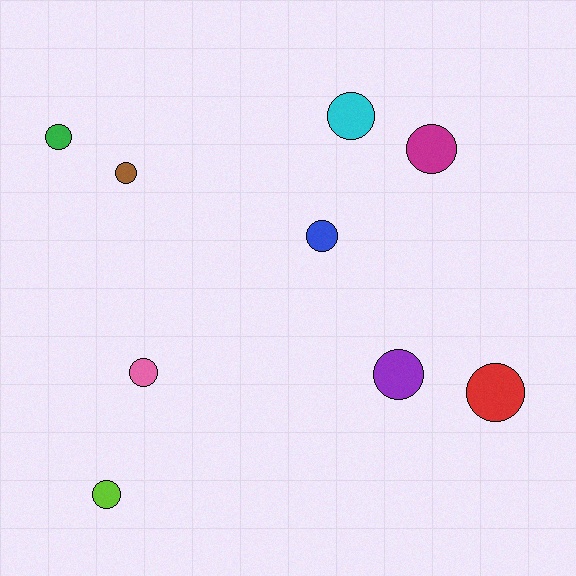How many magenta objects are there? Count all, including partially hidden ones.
There is 1 magenta object.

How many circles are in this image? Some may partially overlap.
There are 9 circles.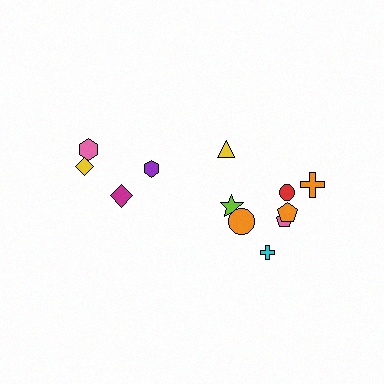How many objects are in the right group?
There are 8 objects.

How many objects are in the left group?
There are 4 objects.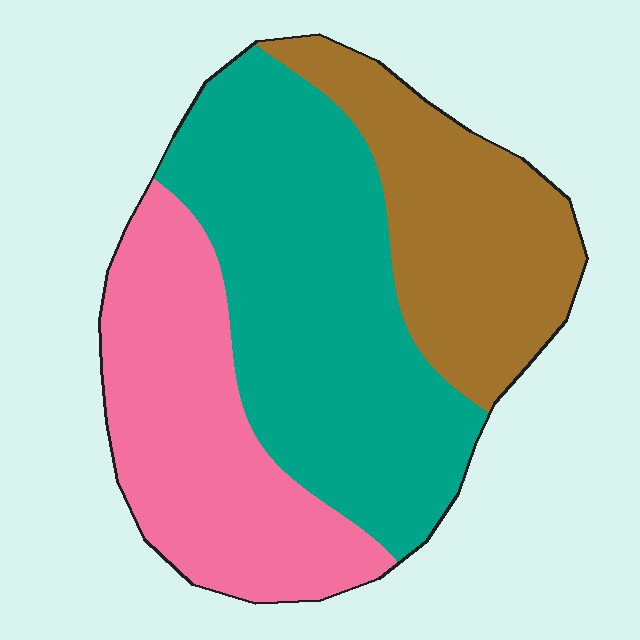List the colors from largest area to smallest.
From largest to smallest: teal, pink, brown.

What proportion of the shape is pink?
Pink takes up between a sixth and a third of the shape.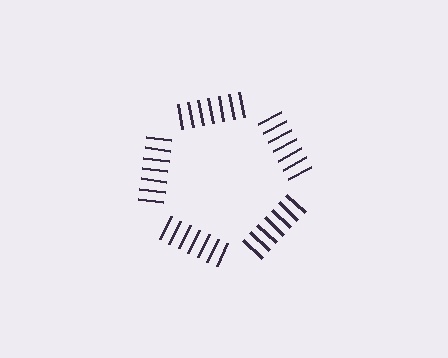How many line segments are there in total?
35 — 7 along each of the 5 edges.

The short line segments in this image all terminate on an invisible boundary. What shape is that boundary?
An illusory pentagon — the line segments terminate on its edges but no continuous stroke is drawn.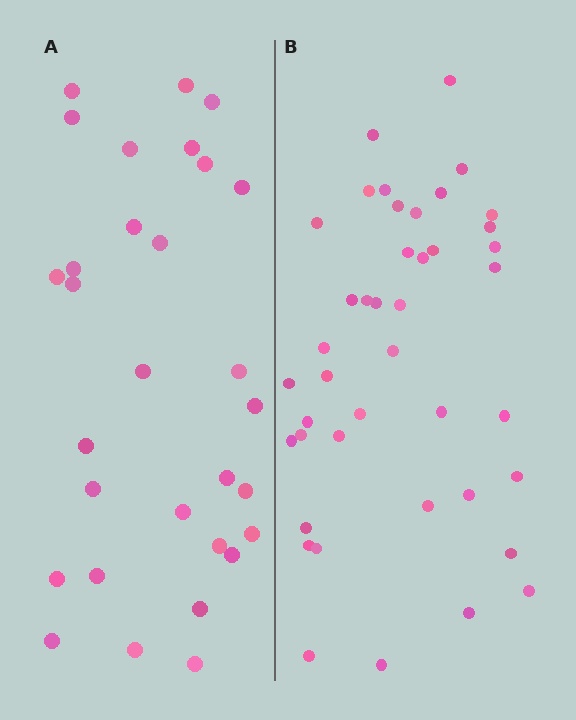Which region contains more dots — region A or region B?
Region B (the right region) has more dots.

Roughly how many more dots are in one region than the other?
Region B has roughly 12 or so more dots than region A.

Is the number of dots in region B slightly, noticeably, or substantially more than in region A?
Region B has noticeably more, but not dramatically so. The ratio is roughly 1.4 to 1.